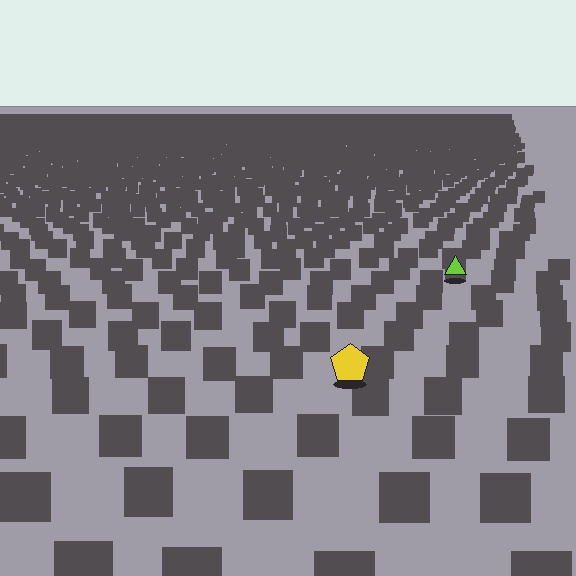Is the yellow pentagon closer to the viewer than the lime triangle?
Yes. The yellow pentagon is closer — you can tell from the texture gradient: the ground texture is coarser near it.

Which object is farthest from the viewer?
The lime triangle is farthest from the viewer. It appears smaller and the ground texture around it is denser.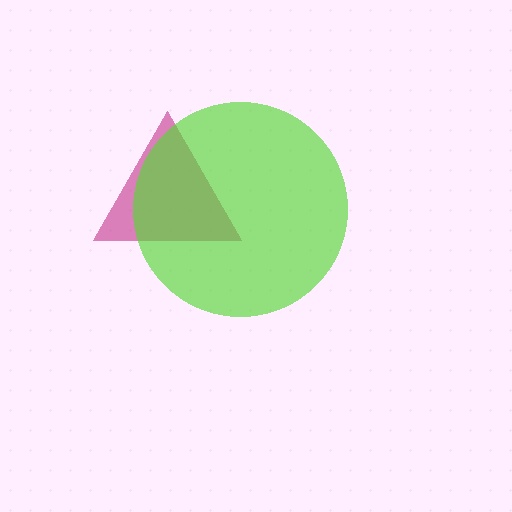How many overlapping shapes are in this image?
There are 2 overlapping shapes in the image.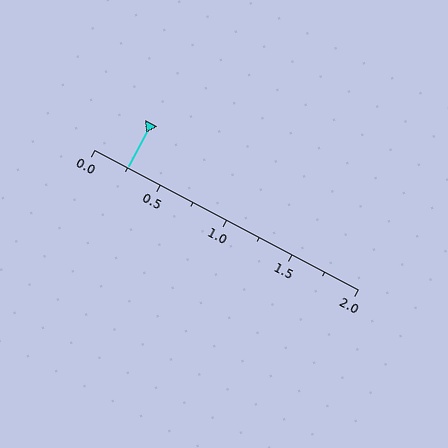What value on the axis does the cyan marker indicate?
The marker indicates approximately 0.25.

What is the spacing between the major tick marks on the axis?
The major ticks are spaced 0.5 apart.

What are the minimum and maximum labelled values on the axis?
The axis runs from 0.0 to 2.0.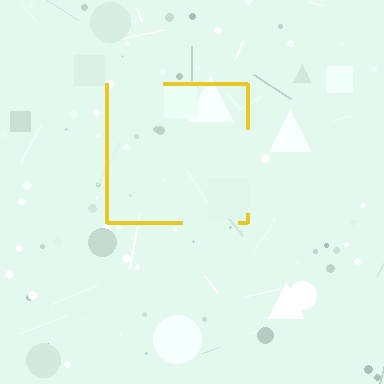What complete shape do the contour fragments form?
The contour fragments form a square.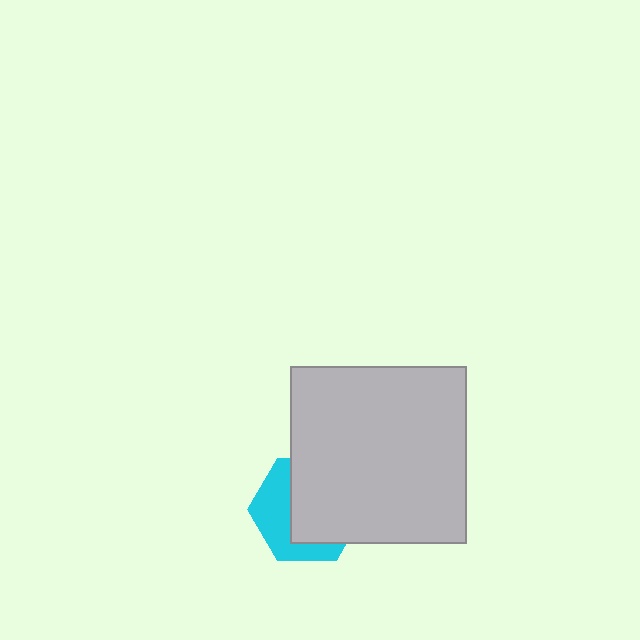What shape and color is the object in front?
The object in front is a light gray square.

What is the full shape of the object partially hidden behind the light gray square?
The partially hidden object is a cyan hexagon.